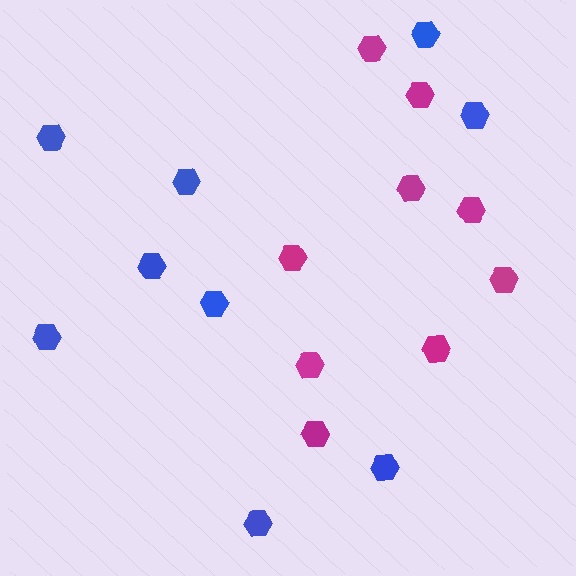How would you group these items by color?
There are 2 groups: one group of magenta hexagons (9) and one group of blue hexagons (9).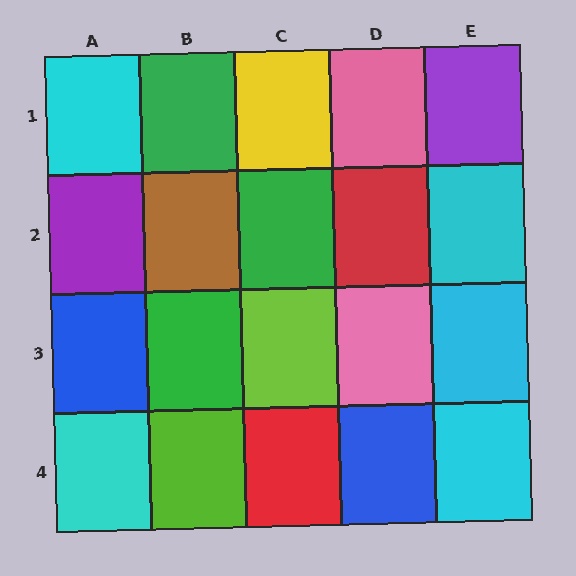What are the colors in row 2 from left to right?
Purple, brown, green, red, cyan.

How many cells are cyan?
5 cells are cyan.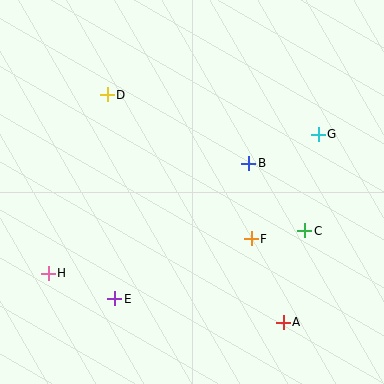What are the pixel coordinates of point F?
Point F is at (251, 239).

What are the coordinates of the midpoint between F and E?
The midpoint between F and E is at (183, 269).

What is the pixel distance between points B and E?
The distance between B and E is 190 pixels.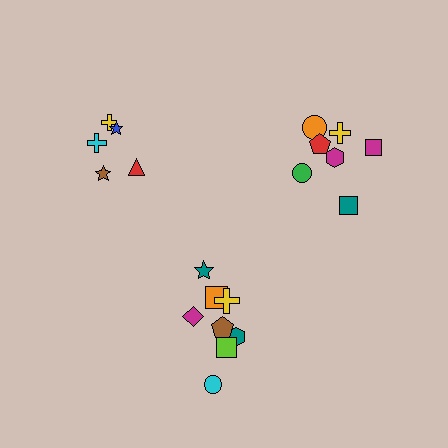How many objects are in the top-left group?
There are 5 objects.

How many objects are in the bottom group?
There are 8 objects.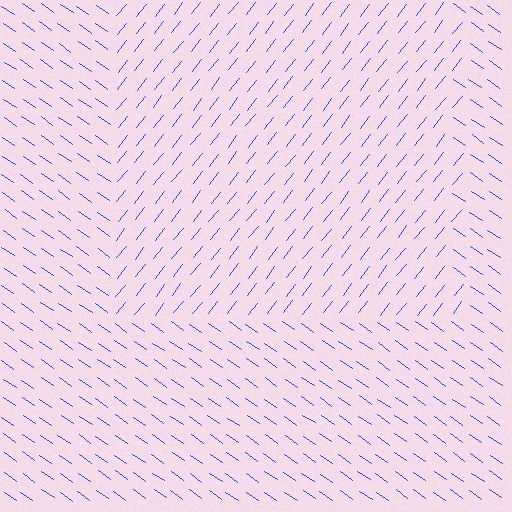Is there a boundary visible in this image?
Yes, there is a texture boundary formed by a change in line orientation.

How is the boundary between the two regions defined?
The boundary is defined purely by a change in line orientation (approximately 86 degrees difference). All lines are the same color and thickness.